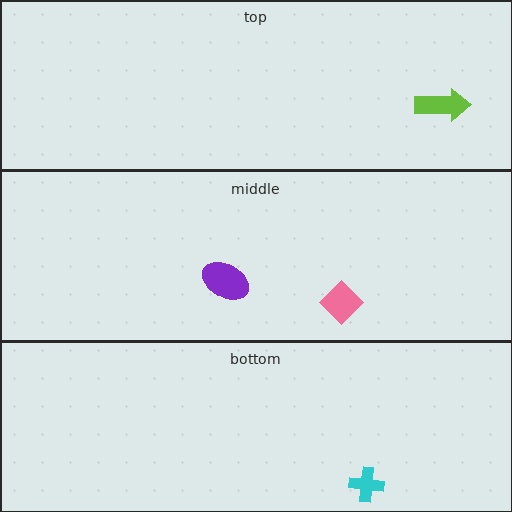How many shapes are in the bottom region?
1.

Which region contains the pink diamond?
The middle region.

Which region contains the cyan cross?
The bottom region.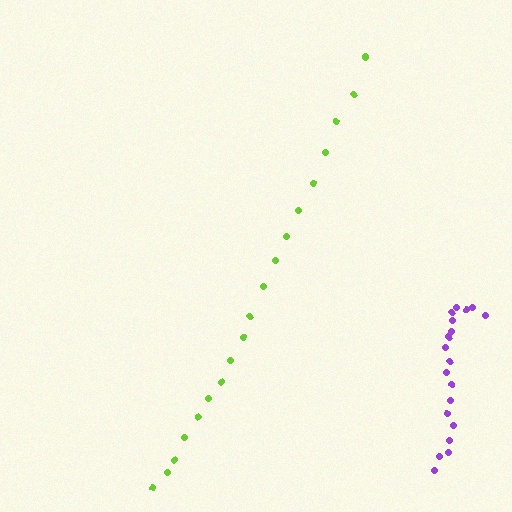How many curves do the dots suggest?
There are 2 distinct paths.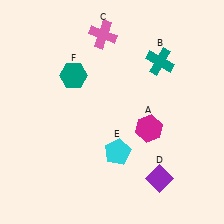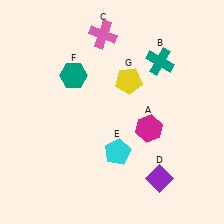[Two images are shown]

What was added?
A yellow pentagon (G) was added in Image 2.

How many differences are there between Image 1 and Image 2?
There is 1 difference between the two images.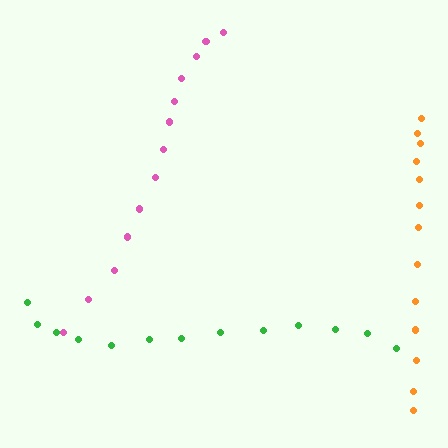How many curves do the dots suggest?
There are 3 distinct paths.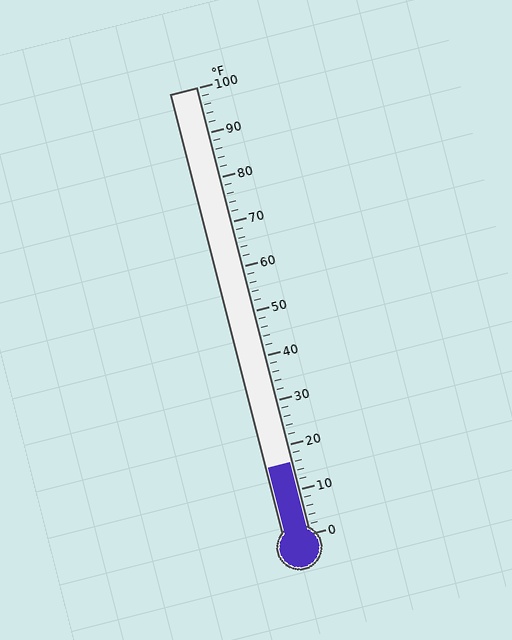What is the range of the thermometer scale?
The thermometer scale ranges from 0°F to 100°F.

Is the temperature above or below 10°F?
The temperature is above 10°F.